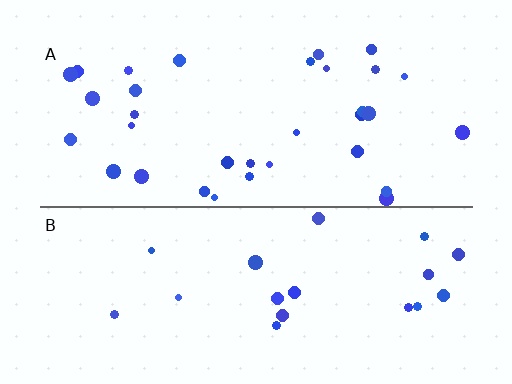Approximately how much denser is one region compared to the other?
Approximately 1.7× — region A over region B.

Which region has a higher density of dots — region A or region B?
A (the top).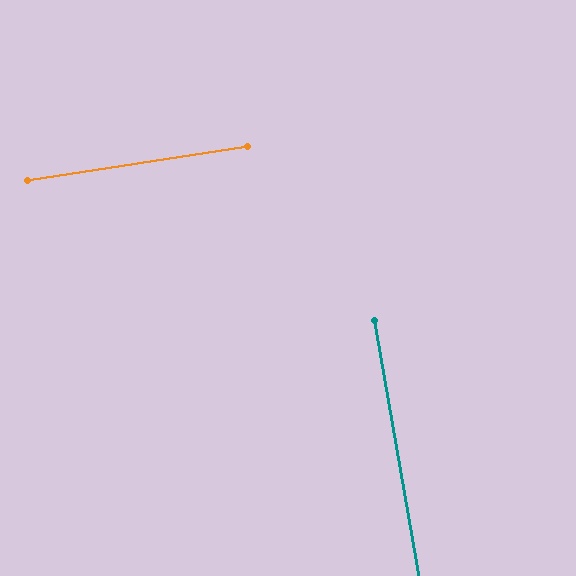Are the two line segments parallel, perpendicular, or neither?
Perpendicular — they meet at approximately 89°.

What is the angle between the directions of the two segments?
Approximately 89 degrees.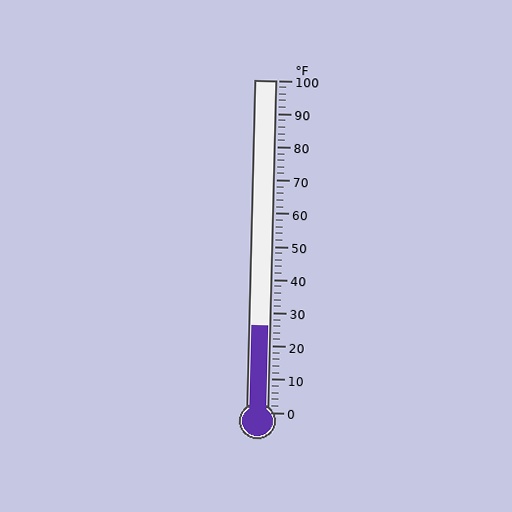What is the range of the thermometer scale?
The thermometer scale ranges from 0°F to 100°F.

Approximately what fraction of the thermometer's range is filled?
The thermometer is filled to approximately 25% of its range.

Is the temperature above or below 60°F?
The temperature is below 60°F.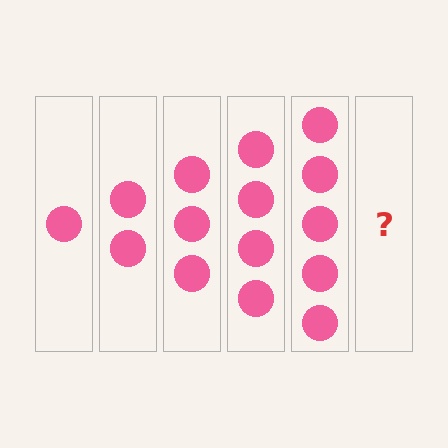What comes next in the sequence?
The next element should be 6 circles.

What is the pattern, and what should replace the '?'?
The pattern is that each step adds one more circle. The '?' should be 6 circles.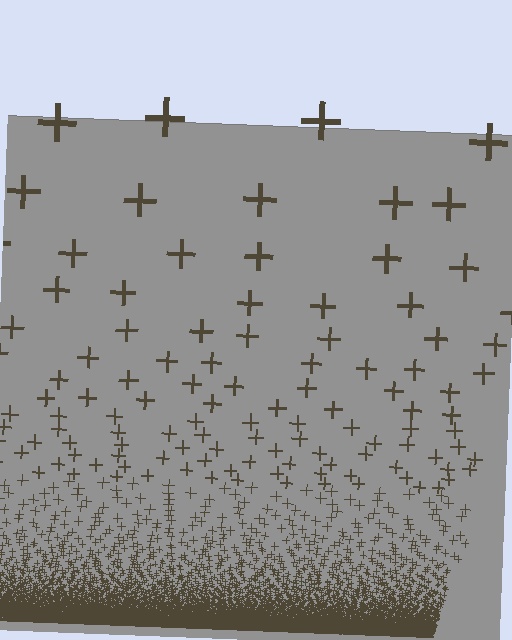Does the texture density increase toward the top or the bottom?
Density increases toward the bottom.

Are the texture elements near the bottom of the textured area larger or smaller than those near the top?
Smaller. The gradient is inverted — elements near the bottom are smaller and denser.